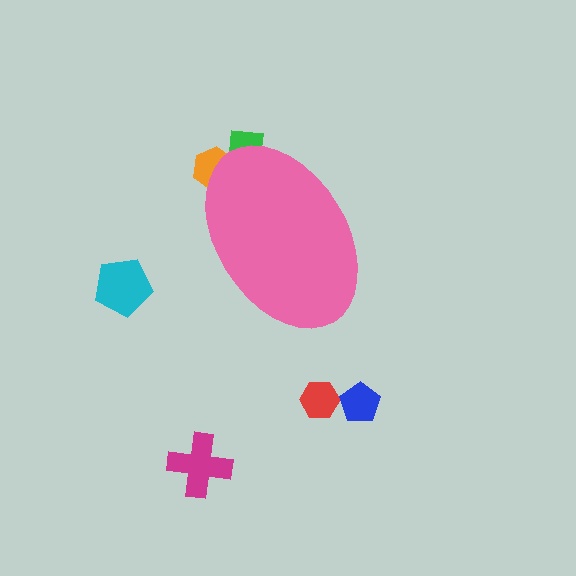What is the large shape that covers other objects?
A pink ellipse.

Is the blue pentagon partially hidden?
No, the blue pentagon is fully visible.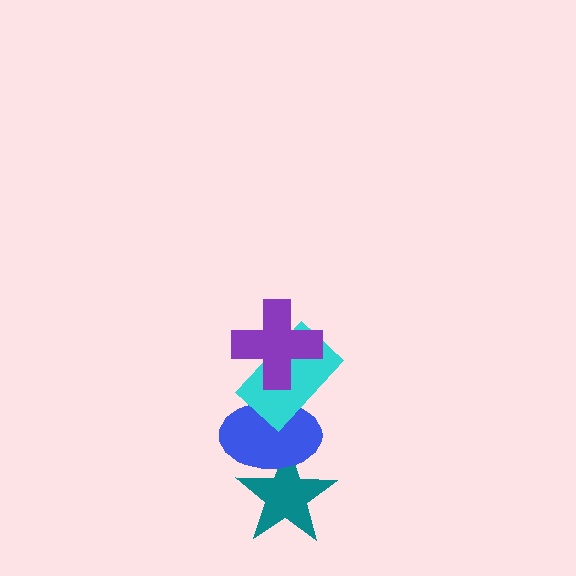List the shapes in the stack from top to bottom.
From top to bottom: the purple cross, the cyan rectangle, the blue ellipse, the teal star.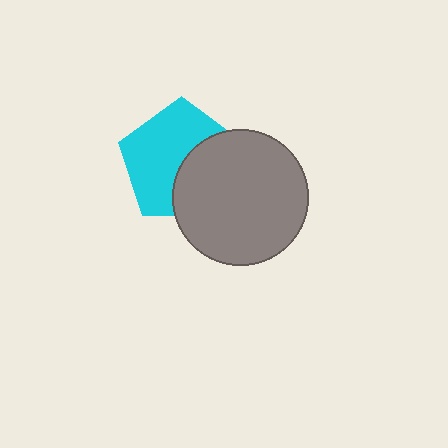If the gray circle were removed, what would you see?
You would see the complete cyan pentagon.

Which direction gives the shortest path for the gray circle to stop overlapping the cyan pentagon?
Moving toward the lower-right gives the shortest separation.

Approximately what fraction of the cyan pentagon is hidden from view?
Roughly 41% of the cyan pentagon is hidden behind the gray circle.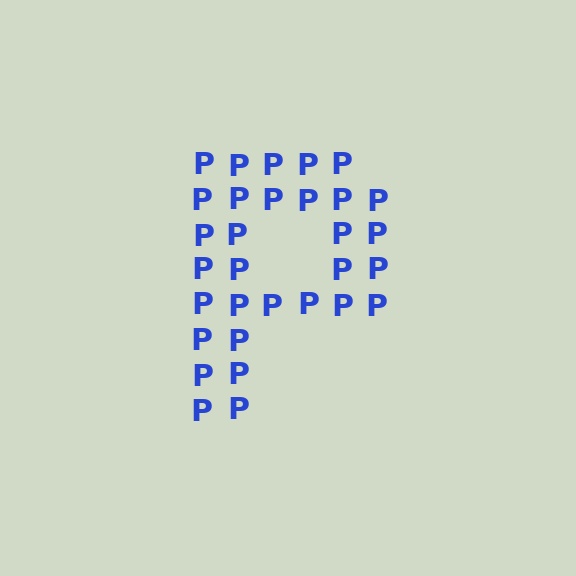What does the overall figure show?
The overall figure shows the letter P.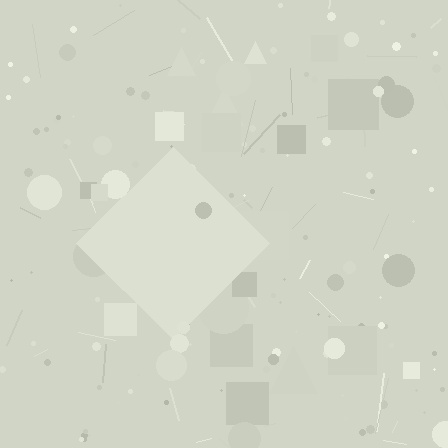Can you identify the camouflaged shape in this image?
The camouflaged shape is a diamond.